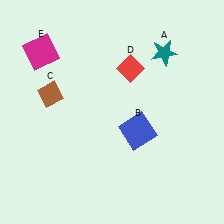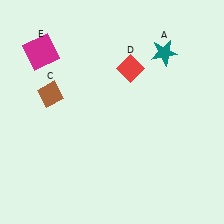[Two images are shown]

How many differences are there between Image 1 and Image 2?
There is 1 difference between the two images.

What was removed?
The blue square (B) was removed in Image 2.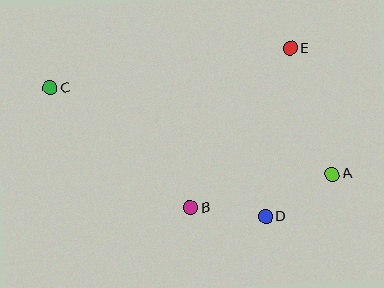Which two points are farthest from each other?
Points A and C are farthest from each other.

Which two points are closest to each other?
Points B and D are closest to each other.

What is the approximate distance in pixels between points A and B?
The distance between A and B is approximately 145 pixels.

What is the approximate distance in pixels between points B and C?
The distance between B and C is approximately 185 pixels.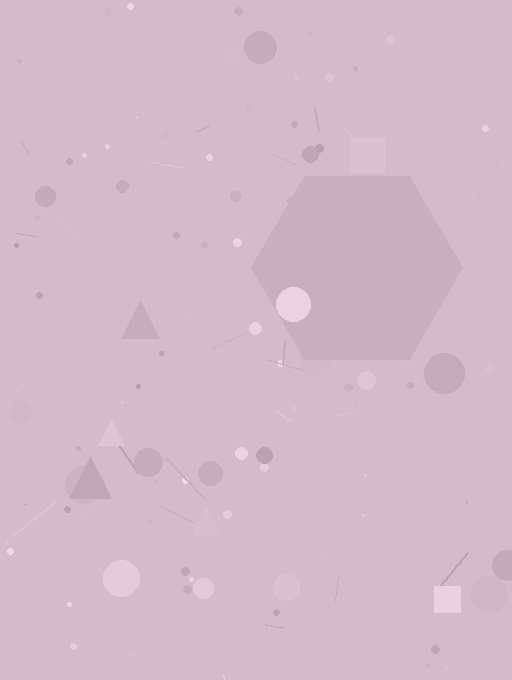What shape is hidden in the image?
A hexagon is hidden in the image.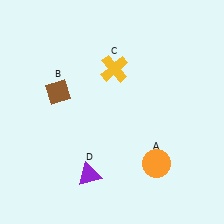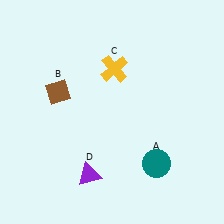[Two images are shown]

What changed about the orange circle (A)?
In Image 1, A is orange. In Image 2, it changed to teal.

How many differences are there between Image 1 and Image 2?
There is 1 difference between the two images.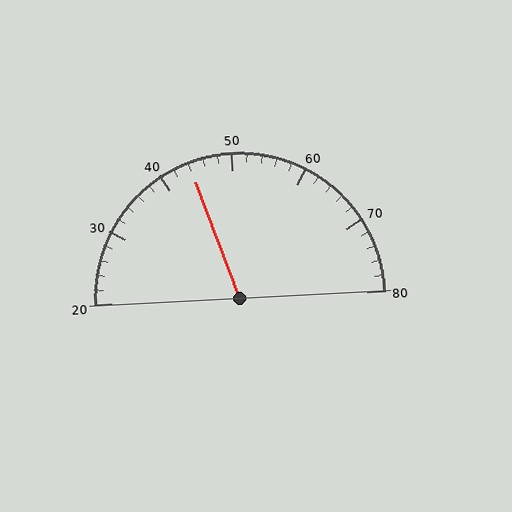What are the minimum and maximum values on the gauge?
The gauge ranges from 20 to 80.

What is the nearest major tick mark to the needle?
The nearest major tick mark is 40.